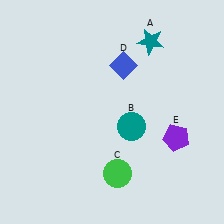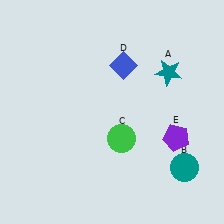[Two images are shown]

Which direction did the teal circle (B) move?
The teal circle (B) moved right.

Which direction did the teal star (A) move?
The teal star (A) moved down.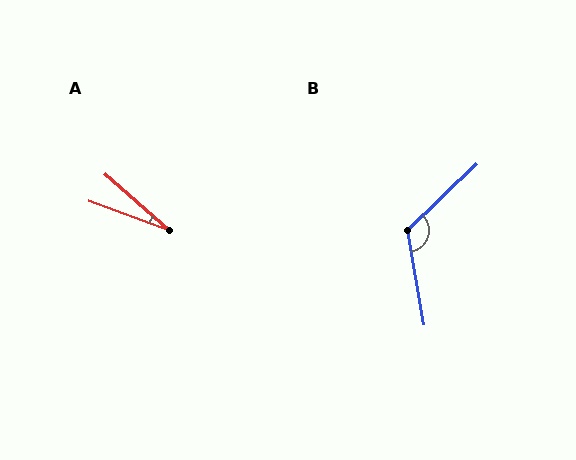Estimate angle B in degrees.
Approximately 124 degrees.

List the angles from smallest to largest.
A (21°), B (124°).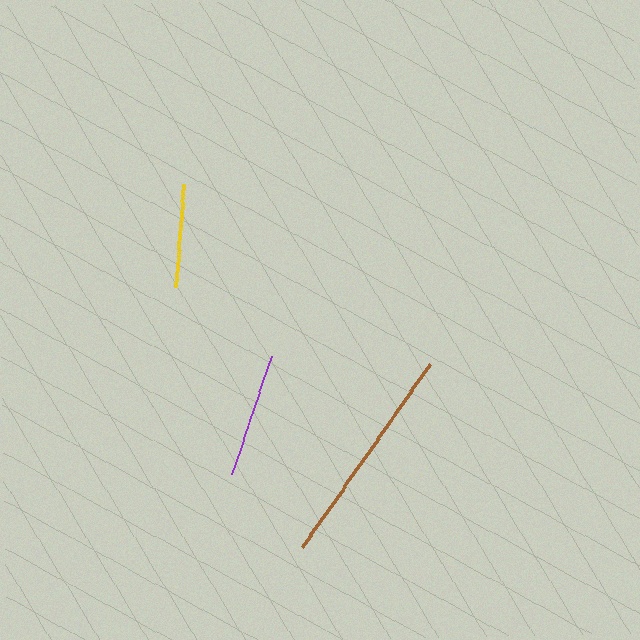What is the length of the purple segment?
The purple segment is approximately 124 pixels long.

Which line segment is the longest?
The brown line is the longest at approximately 225 pixels.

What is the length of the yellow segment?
The yellow segment is approximately 103 pixels long.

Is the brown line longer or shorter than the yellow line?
The brown line is longer than the yellow line.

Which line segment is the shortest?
The yellow line is the shortest at approximately 103 pixels.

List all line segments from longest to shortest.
From longest to shortest: brown, purple, yellow.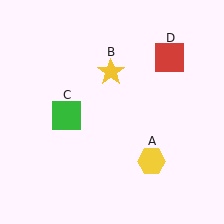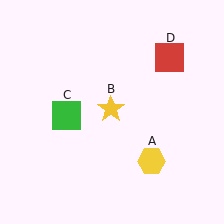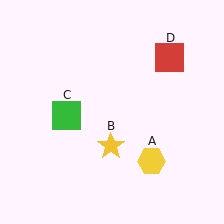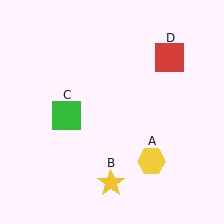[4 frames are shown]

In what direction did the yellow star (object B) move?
The yellow star (object B) moved down.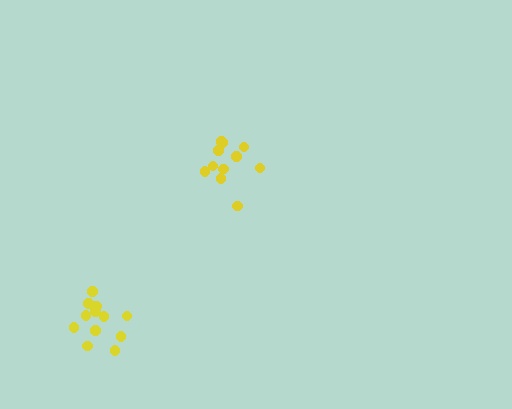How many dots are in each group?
Group 1: 11 dots, Group 2: 12 dots (23 total).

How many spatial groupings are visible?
There are 2 spatial groupings.